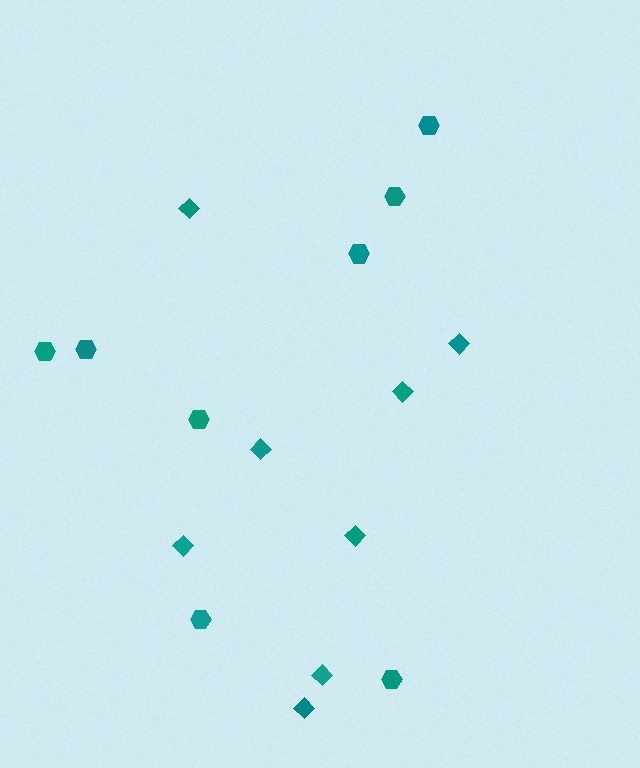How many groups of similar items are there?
There are 2 groups: one group of hexagons (8) and one group of diamonds (8).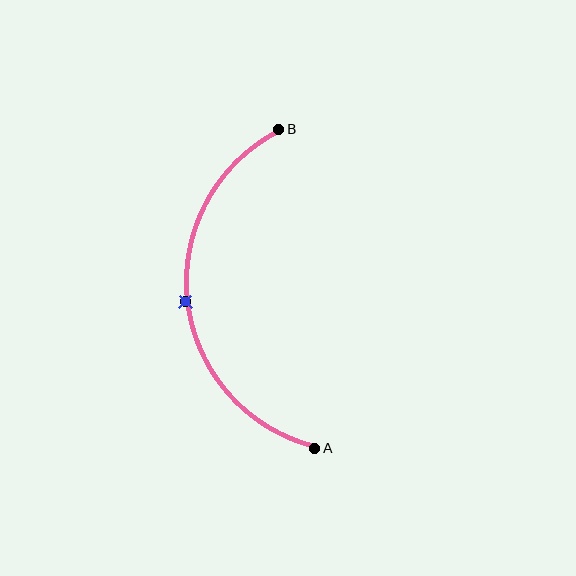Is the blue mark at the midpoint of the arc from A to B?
Yes. The blue mark lies on the arc at equal arc-length from both A and B — it is the arc midpoint.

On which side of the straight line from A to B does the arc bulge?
The arc bulges to the left of the straight line connecting A and B.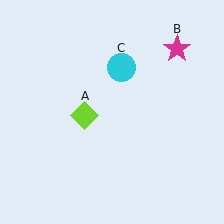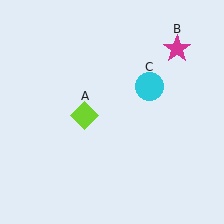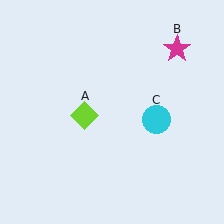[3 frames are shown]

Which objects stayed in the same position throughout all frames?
Lime diamond (object A) and magenta star (object B) remained stationary.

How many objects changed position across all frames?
1 object changed position: cyan circle (object C).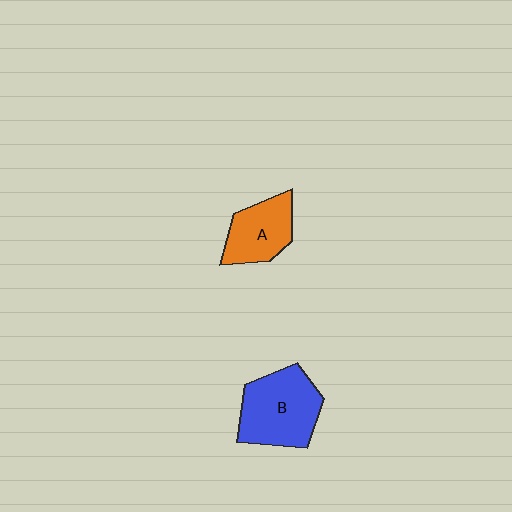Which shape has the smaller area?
Shape A (orange).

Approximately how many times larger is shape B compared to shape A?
Approximately 1.4 times.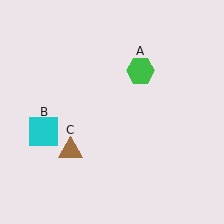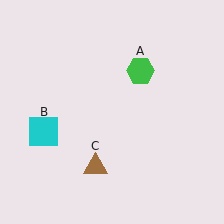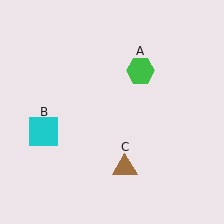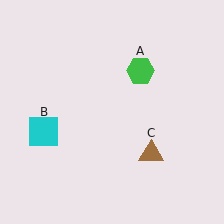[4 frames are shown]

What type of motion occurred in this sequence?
The brown triangle (object C) rotated counterclockwise around the center of the scene.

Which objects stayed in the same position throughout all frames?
Green hexagon (object A) and cyan square (object B) remained stationary.